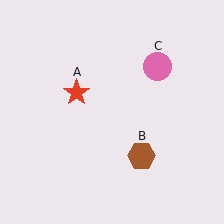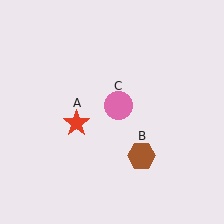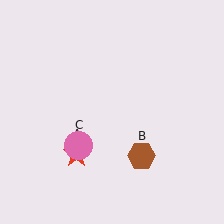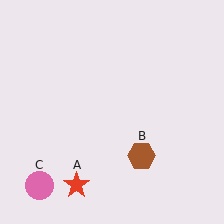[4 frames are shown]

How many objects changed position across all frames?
2 objects changed position: red star (object A), pink circle (object C).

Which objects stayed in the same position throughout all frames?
Brown hexagon (object B) remained stationary.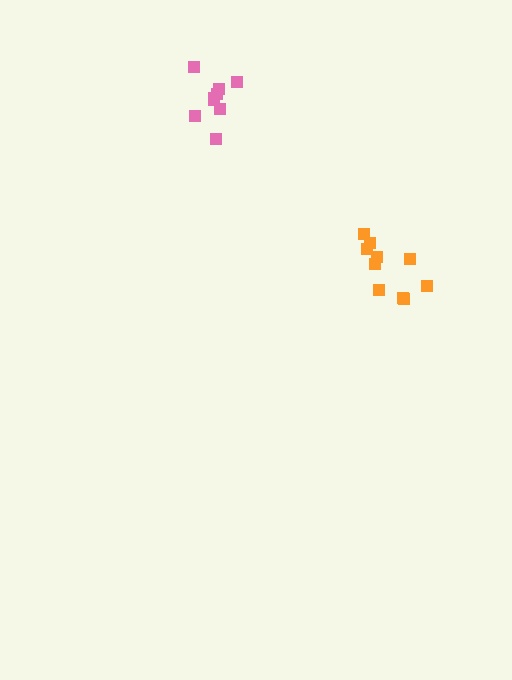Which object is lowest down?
The orange cluster is bottommost.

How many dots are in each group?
Group 1: 9 dots, Group 2: 10 dots (19 total).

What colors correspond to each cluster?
The clusters are colored: pink, orange.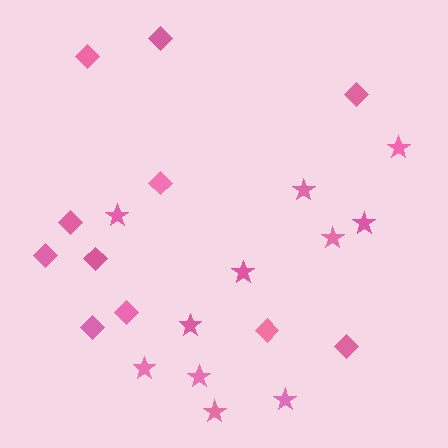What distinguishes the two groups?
There are 2 groups: one group of diamonds (11) and one group of stars (11).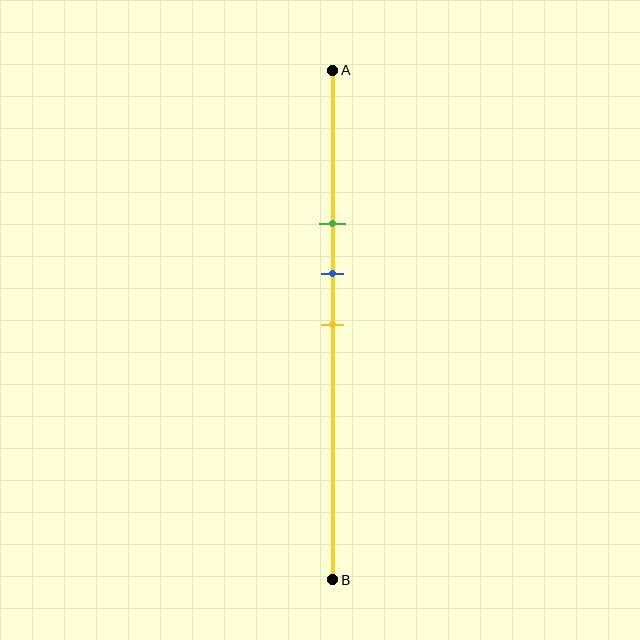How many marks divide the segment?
There are 3 marks dividing the segment.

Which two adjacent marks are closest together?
The blue and yellow marks are the closest adjacent pair.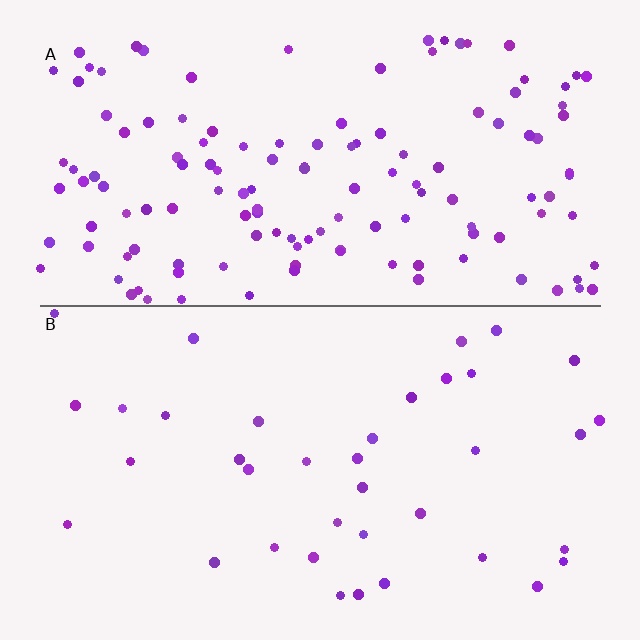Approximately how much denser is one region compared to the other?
Approximately 3.6× — region A over region B.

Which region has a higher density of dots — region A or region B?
A (the top).